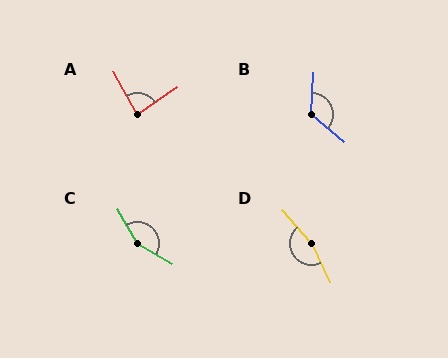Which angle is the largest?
D, at approximately 166 degrees.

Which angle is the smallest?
A, at approximately 84 degrees.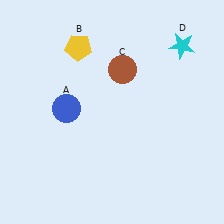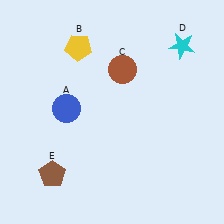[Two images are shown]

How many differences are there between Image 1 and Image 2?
There is 1 difference between the two images.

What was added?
A brown pentagon (E) was added in Image 2.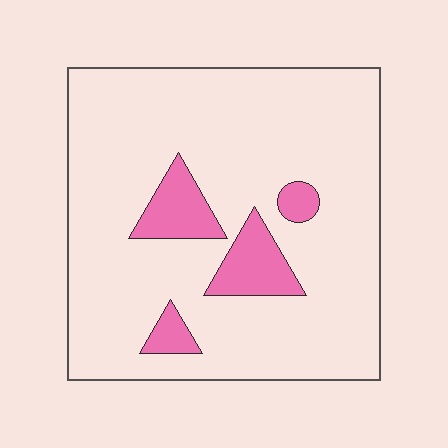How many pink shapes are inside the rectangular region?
4.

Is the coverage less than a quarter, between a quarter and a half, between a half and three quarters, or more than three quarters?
Less than a quarter.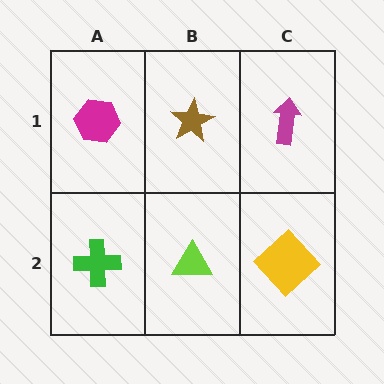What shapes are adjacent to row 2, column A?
A magenta hexagon (row 1, column A), a lime triangle (row 2, column B).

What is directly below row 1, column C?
A yellow diamond.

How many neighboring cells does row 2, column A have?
2.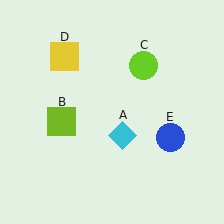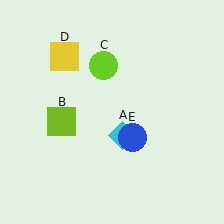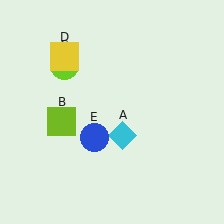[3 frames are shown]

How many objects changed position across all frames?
2 objects changed position: lime circle (object C), blue circle (object E).